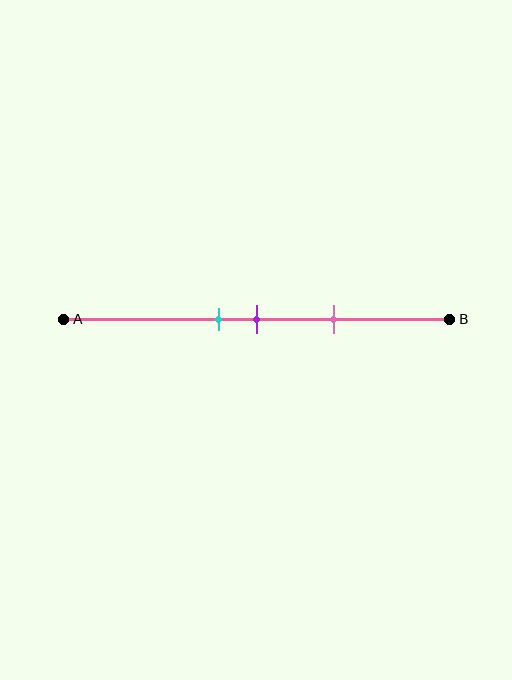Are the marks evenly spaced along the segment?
Yes, the marks are approximately evenly spaced.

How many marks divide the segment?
There are 3 marks dividing the segment.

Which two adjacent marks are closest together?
The cyan and purple marks are the closest adjacent pair.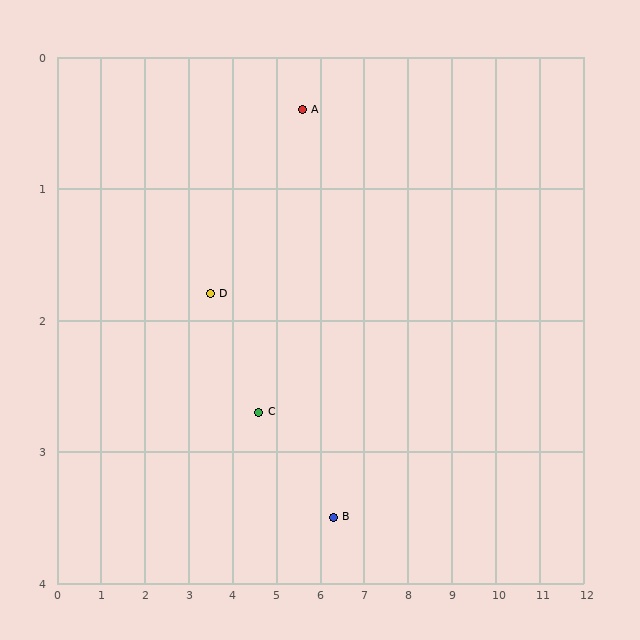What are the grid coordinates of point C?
Point C is at approximately (4.6, 2.7).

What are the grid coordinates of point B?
Point B is at approximately (6.3, 3.5).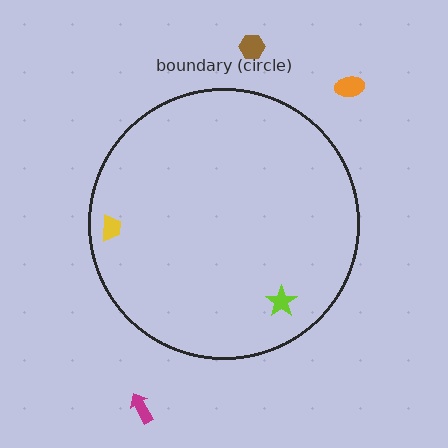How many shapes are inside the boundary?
2 inside, 3 outside.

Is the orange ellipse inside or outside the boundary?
Outside.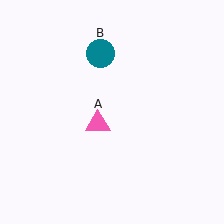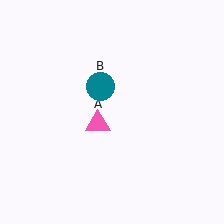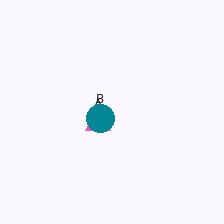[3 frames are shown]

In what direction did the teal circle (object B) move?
The teal circle (object B) moved down.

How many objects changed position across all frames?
1 object changed position: teal circle (object B).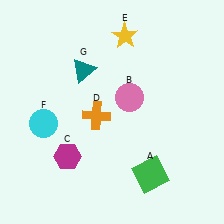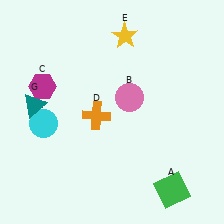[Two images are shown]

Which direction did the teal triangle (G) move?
The teal triangle (G) moved left.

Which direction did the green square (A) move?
The green square (A) moved right.